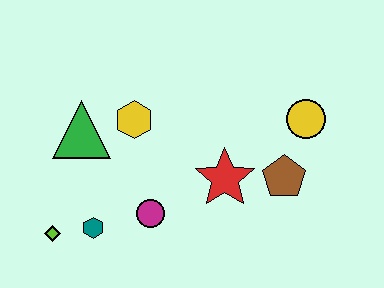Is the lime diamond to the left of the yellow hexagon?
Yes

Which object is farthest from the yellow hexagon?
The yellow circle is farthest from the yellow hexagon.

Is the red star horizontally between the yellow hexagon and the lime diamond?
No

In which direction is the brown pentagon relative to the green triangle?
The brown pentagon is to the right of the green triangle.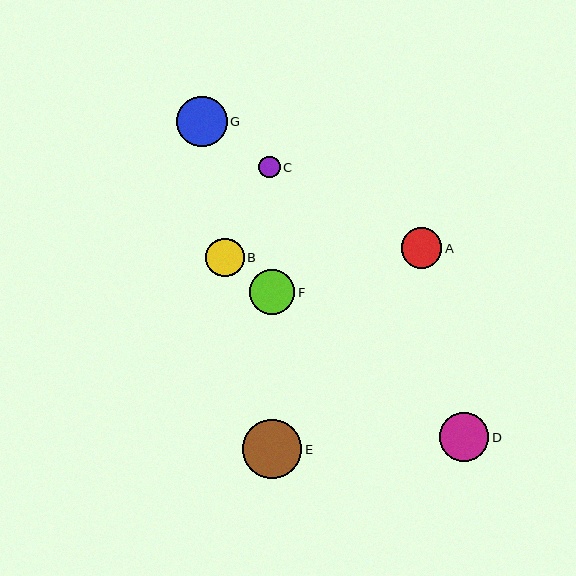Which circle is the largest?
Circle E is the largest with a size of approximately 59 pixels.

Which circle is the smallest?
Circle C is the smallest with a size of approximately 22 pixels.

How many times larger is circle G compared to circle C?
Circle G is approximately 2.3 times the size of circle C.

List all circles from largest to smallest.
From largest to smallest: E, G, D, F, A, B, C.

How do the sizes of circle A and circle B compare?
Circle A and circle B are approximately the same size.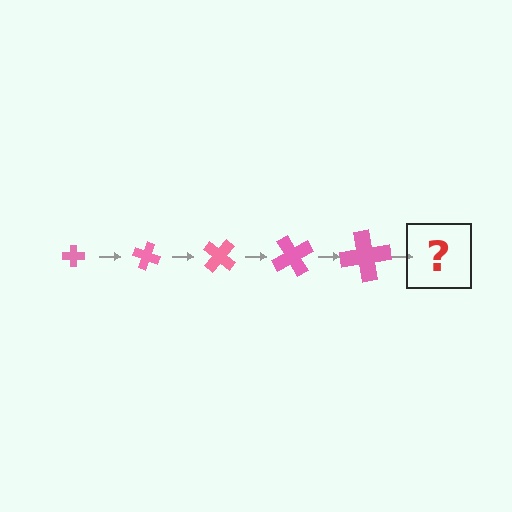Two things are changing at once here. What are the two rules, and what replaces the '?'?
The two rules are that the cross grows larger each step and it rotates 20 degrees each step. The '?' should be a cross, larger than the previous one and rotated 100 degrees from the start.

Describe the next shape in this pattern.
It should be a cross, larger than the previous one and rotated 100 degrees from the start.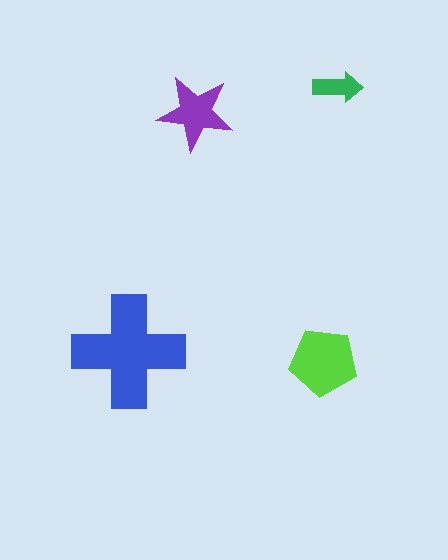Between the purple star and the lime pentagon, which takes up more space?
The lime pentagon.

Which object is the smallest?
The green arrow.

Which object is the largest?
The blue cross.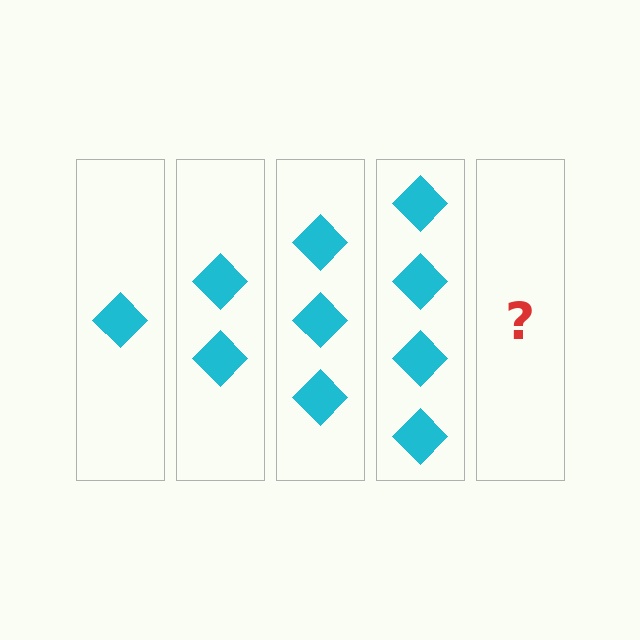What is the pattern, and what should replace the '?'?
The pattern is that each step adds one more diamond. The '?' should be 5 diamonds.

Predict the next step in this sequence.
The next step is 5 diamonds.